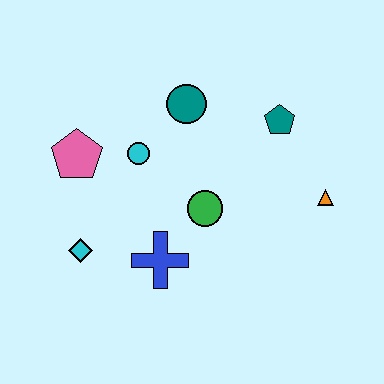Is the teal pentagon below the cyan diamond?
No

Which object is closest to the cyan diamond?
The blue cross is closest to the cyan diamond.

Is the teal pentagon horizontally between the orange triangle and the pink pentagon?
Yes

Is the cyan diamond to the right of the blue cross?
No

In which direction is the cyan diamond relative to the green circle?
The cyan diamond is to the left of the green circle.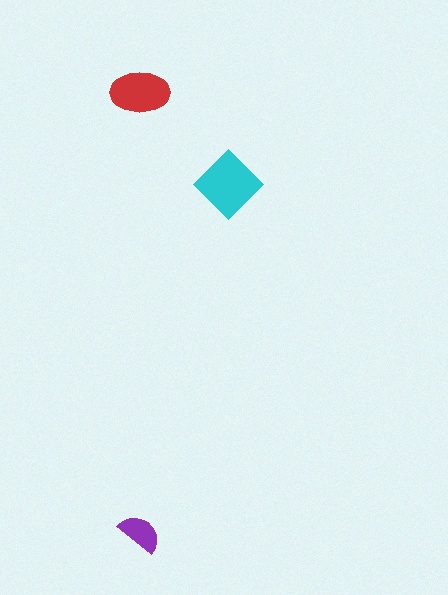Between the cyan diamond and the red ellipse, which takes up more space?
The cyan diamond.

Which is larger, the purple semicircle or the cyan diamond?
The cyan diamond.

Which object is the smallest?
The purple semicircle.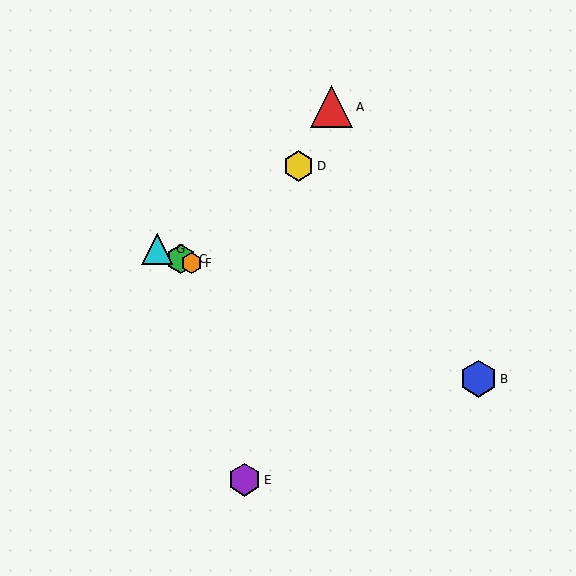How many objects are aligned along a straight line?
4 objects (B, C, F, G) are aligned along a straight line.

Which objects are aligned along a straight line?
Objects B, C, F, G are aligned along a straight line.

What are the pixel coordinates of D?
Object D is at (299, 166).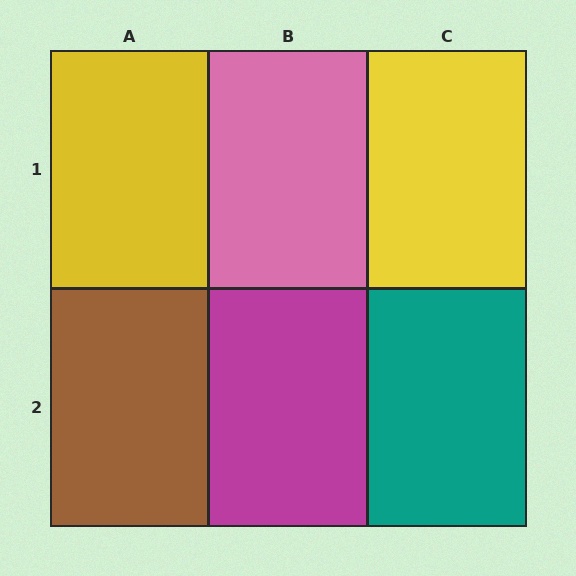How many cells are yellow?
2 cells are yellow.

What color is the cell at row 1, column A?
Yellow.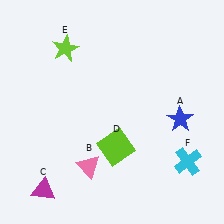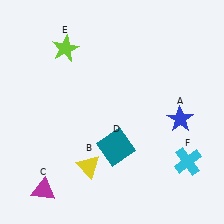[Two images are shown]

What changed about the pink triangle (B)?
In Image 1, B is pink. In Image 2, it changed to yellow.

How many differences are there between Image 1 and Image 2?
There are 2 differences between the two images.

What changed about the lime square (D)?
In Image 1, D is lime. In Image 2, it changed to teal.